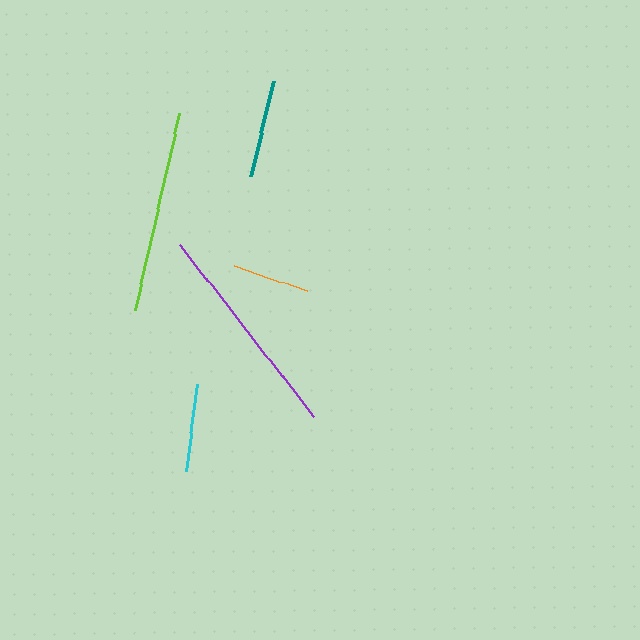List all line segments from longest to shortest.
From longest to shortest: purple, lime, teal, cyan, orange.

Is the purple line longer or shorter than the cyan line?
The purple line is longer than the cyan line.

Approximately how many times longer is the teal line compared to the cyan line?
The teal line is approximately 1.1 times the length of the cyan line.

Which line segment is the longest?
The purple line is the longest at approximately 219 pixels.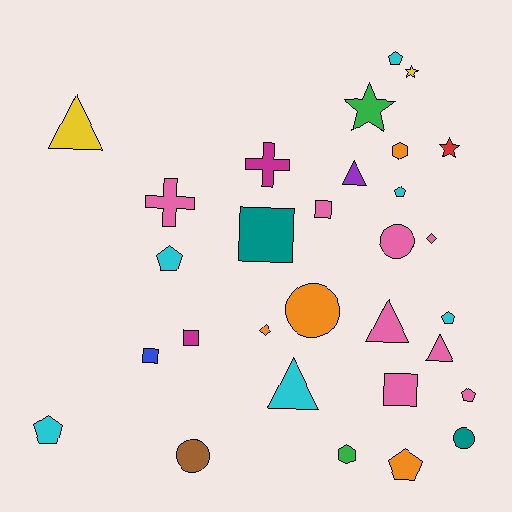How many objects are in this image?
There are 30 objects.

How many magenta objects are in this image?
There are 2 magenta objects.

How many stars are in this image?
There are 3 stars.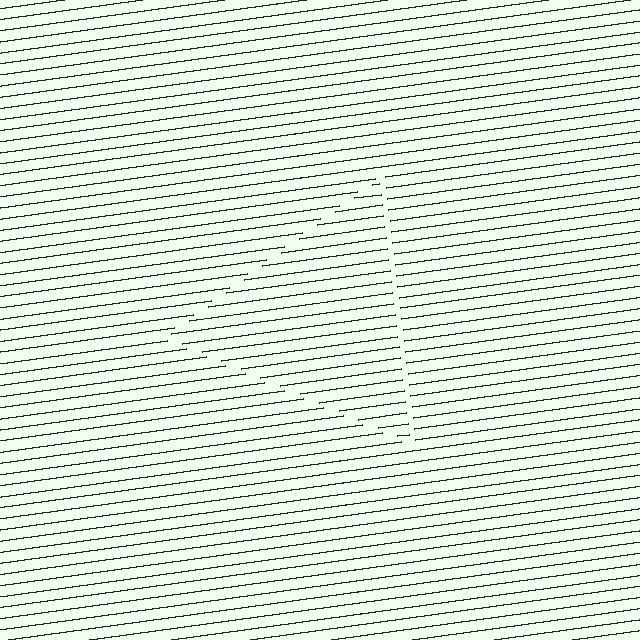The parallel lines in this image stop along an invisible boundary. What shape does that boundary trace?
An illusory triangle. The interior of the shape contains the same grating, shifted by half a period — the contour is defined by the phase discontinuity where line-ends from the inner and outer gratings abut.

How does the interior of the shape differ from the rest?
The interior of the shape contains the same grating, shifted by half a period — the contour is defined by the phase discontinuity where line-ends from the inner and outer gratings abut.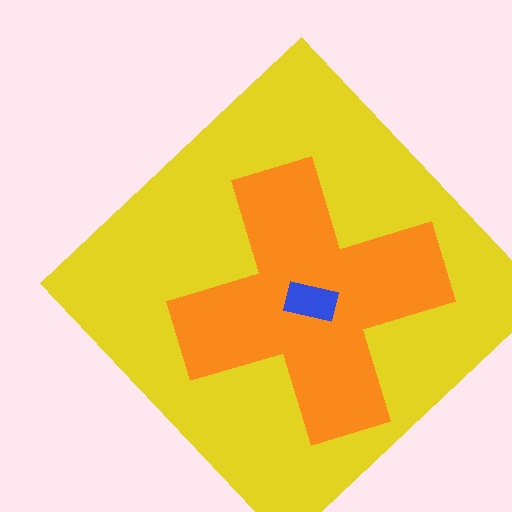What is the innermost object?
The blue rectangle.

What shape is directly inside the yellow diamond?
The orange cross.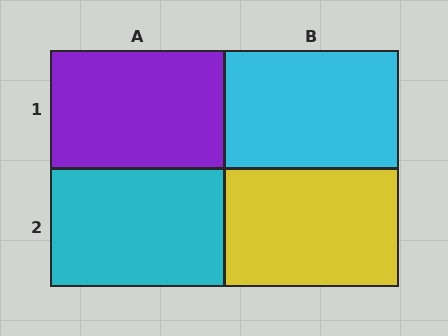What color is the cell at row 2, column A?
Cyan.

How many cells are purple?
1 cell is purple.